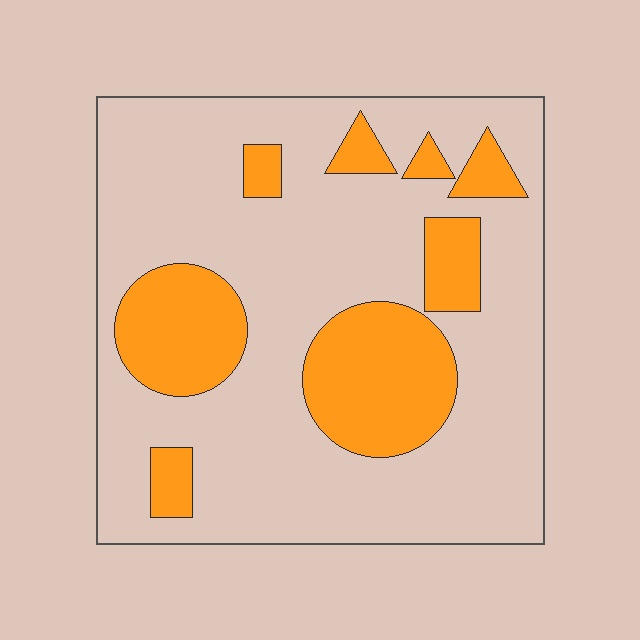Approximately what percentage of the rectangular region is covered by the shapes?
Approximately 25%.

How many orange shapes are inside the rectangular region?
8.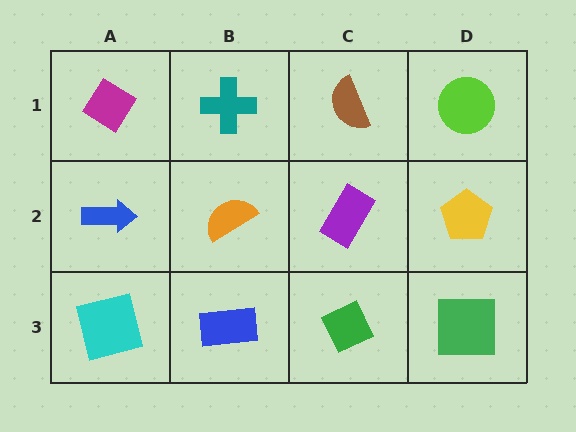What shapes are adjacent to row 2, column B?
A teal cross (row 1, column B), a blue rectangle (row 3, column B), a blue arrow (row 2, column A), a purple rectangle (row 2, column C).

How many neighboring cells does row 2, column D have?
3.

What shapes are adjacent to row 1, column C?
A purple rectangle (row 2, column C), a teal cross (row 1, column B), a lime circle (row 1, column D).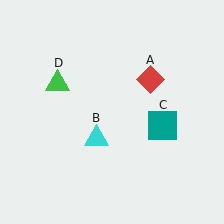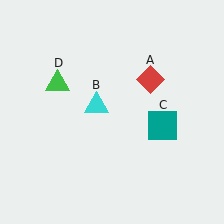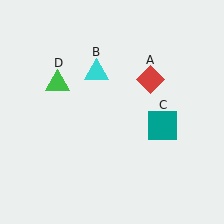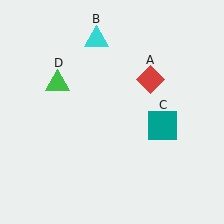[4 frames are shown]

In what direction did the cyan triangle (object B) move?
The cyan triangle (object B) moved up.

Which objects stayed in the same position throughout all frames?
Red diamond (object A) and teal square (object C) and green triangle (object D) remained stationary.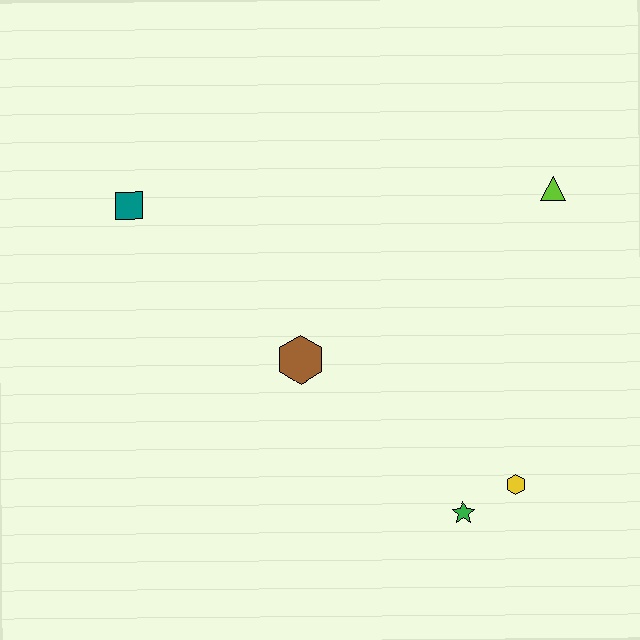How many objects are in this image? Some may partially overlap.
There are 5 objects.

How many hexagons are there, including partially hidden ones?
There are 2 hexagons.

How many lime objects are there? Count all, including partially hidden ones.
There is 1 lime object.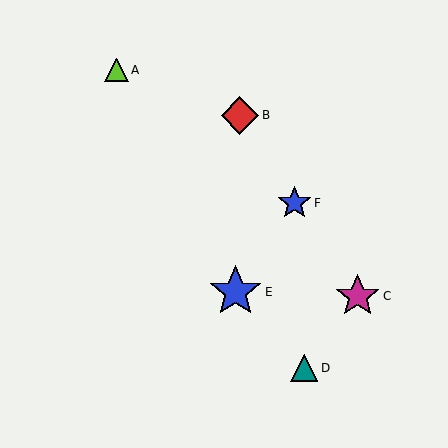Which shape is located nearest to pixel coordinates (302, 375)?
The teal triangle (labeled D) at (304, 368) is nearest to that location.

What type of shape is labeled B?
Shape B is a red diamond.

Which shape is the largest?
The blue star (labeled E) is the largest.